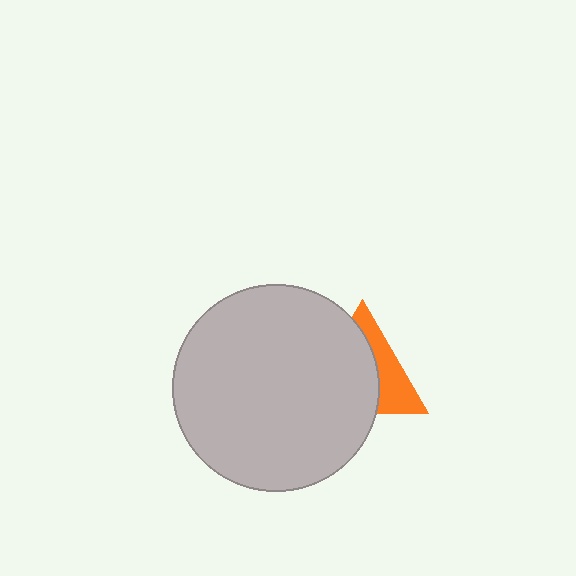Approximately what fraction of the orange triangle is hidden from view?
Roughly 62% of the orange triangle is hidden behind the light gray circle.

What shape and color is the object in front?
The object in front is a light gray circle.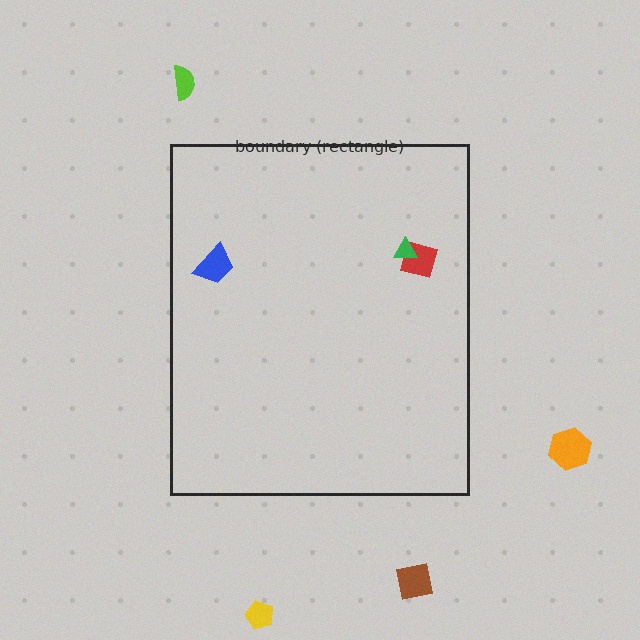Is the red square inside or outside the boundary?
Inside.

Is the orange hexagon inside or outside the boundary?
Outside.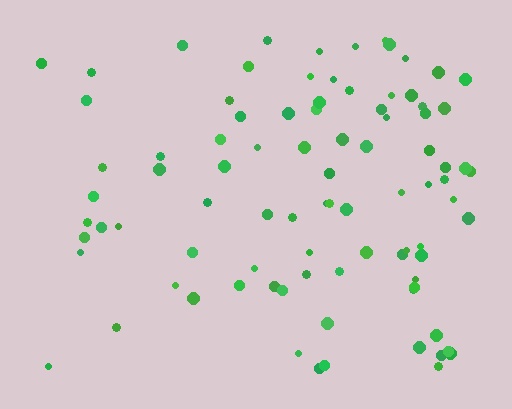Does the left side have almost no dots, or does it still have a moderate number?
Still a moderate number, just noticeably fewer than the right.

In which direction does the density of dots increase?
From left to right, with the right side densest.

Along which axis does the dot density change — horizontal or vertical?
Horizontal.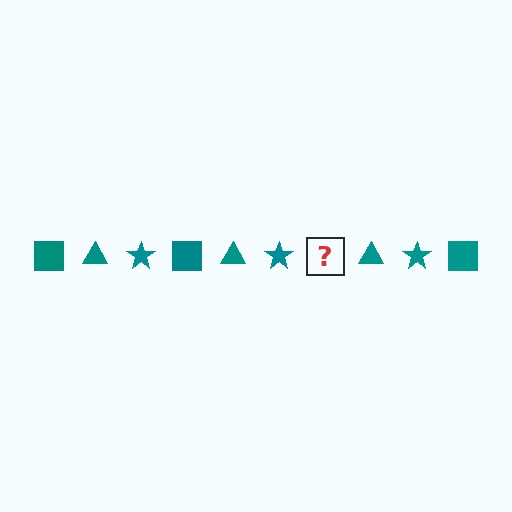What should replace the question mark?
The question mark should be replaced with a teal square.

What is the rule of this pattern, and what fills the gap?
The rule is that the pattern cycles through square, triangle, star shapes in teal. The gap should be filled with a teal square.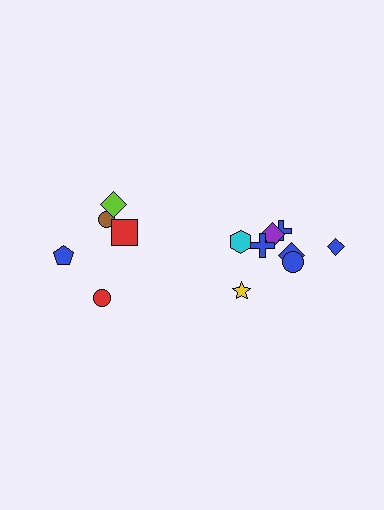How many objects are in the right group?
There are 8 objects.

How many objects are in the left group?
There are 5 objects.